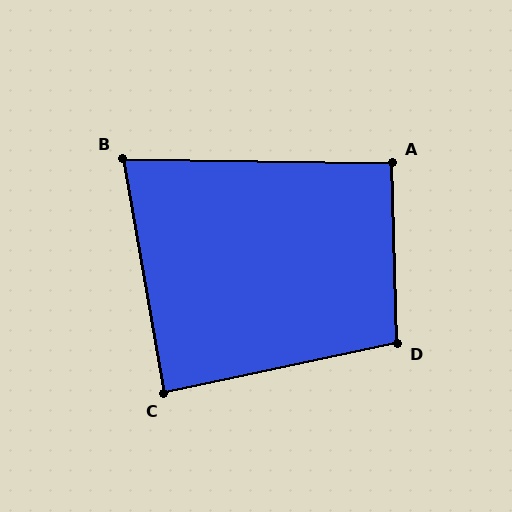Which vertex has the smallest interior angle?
B, at approximately 79 degrees.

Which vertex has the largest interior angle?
D, at approximately 101 degrees.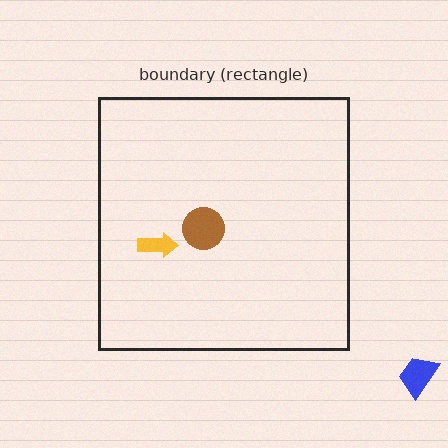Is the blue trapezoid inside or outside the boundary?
Outside.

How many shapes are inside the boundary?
2 inside, 1 outside.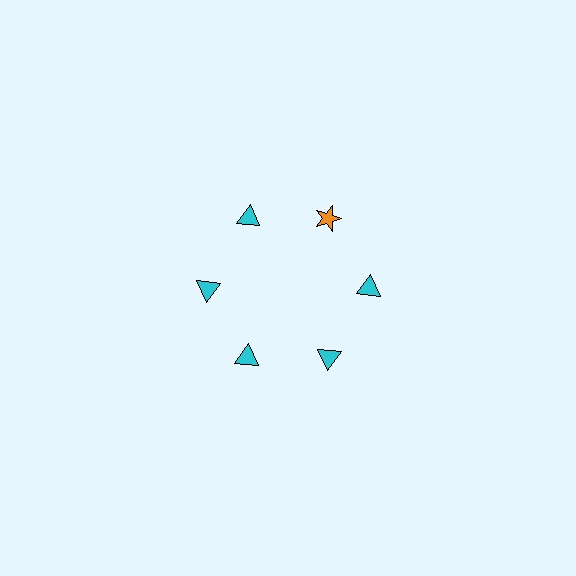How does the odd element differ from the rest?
It differs in both color (orange instead of cyan) and shape (star instead of triangle).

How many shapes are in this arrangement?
There are 6 shapes arranged in a ring pattern.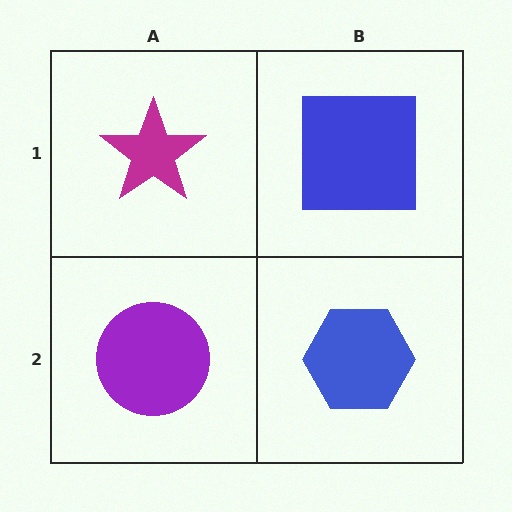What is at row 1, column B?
A blue square.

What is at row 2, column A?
A purple circle.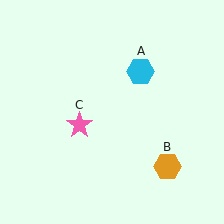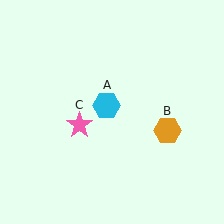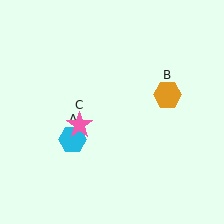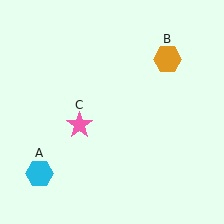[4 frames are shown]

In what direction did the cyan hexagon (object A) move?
The cyan hexagon (object A) moved down and to the left.